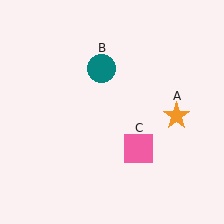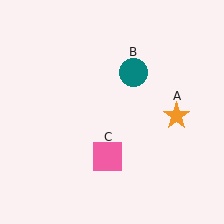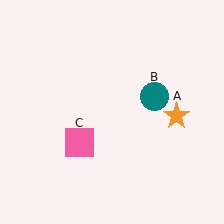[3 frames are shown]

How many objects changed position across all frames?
2 objects changed position: teal circle (object B), pink square (object C).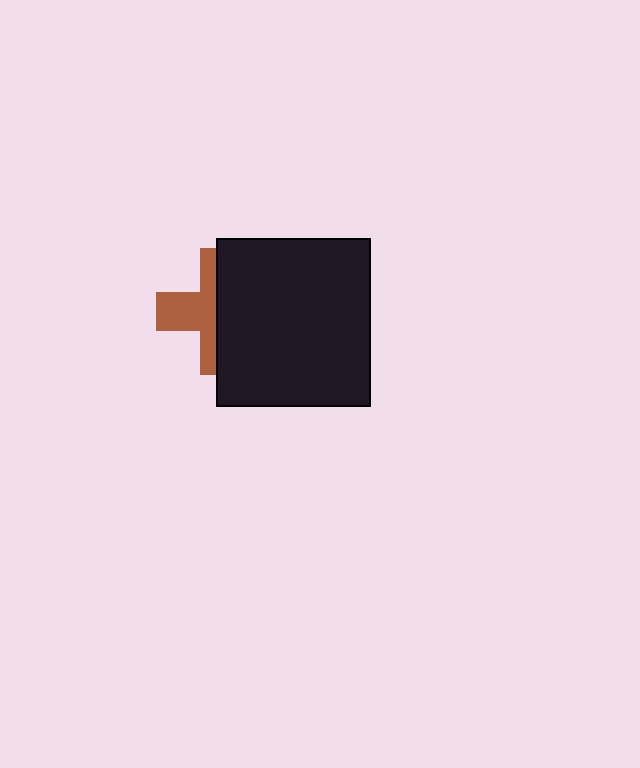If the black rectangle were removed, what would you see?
You would see the complete brown cross.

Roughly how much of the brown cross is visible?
A small part of it is visible (roughly 44%).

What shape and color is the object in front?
The object in front is a black rectangle.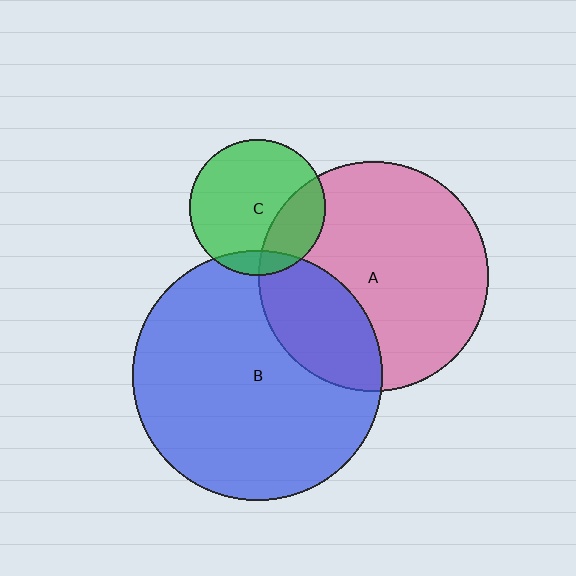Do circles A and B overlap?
Yes.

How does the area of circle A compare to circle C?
Approximately 2.9 times.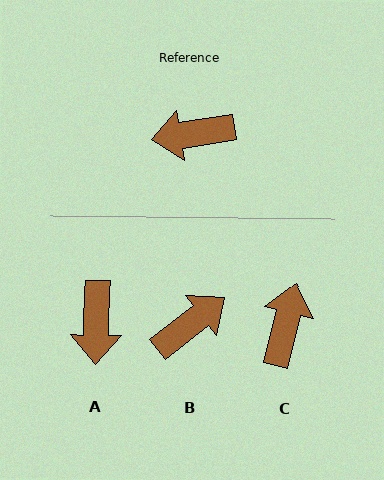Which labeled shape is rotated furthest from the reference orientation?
B, about 151 degrees away.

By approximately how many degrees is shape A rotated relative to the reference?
Approximately 81 degrees counter-clockwise.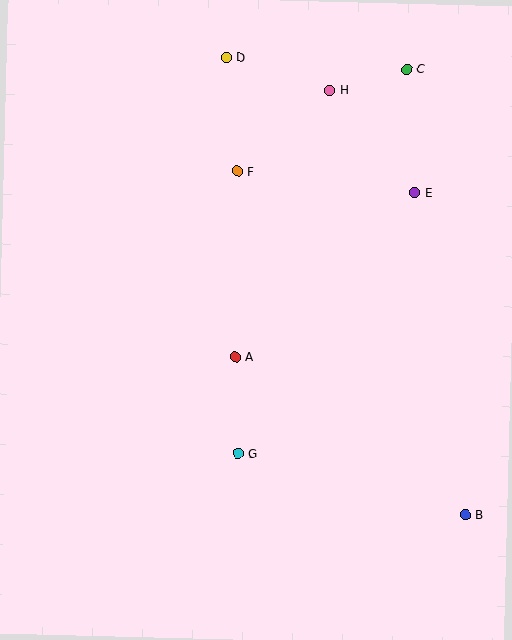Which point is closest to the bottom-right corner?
Point B is closest to the bottom-right corner.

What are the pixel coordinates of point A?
Point A is at (235, 357).